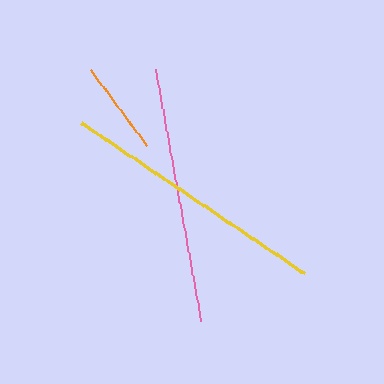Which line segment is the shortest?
The orange line is the shortest at approximately 94 pixels.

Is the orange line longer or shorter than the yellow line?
The yellow line is longer than the orange line.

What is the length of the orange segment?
The orange segment is approximately 94 pixels long.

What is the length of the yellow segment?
The yellow segment is approximately 269 pixels long.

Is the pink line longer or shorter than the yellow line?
The yellow line is longer than the pink line.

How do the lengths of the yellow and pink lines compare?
The yellow and pink lines are approximately the same length.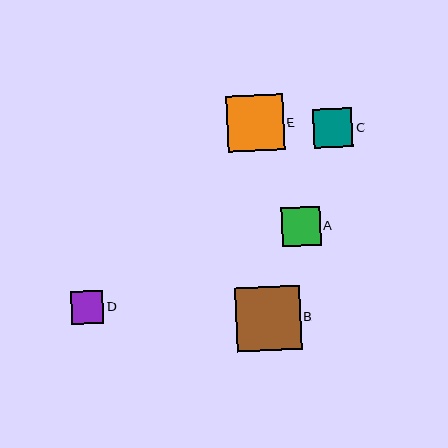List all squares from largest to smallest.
From largest to smallest: B, E, C, A, D.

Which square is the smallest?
Square D is the smallest with a size of approximately 33 pixels.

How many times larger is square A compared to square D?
Square A is approximately 1.2 times the size of square D.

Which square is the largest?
Square B is the largest with a size of approximately 64 pixels.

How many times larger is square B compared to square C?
Square B is approximately 1.7 times the size of square C.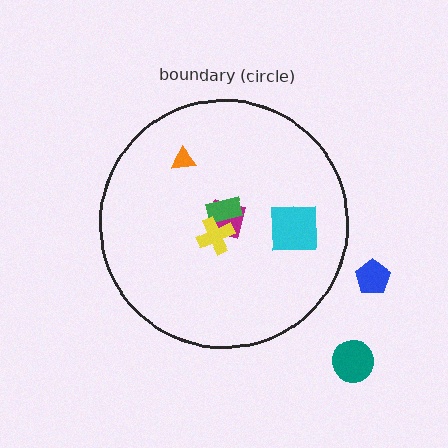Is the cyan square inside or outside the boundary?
Inside.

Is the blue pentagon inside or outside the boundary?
Outside.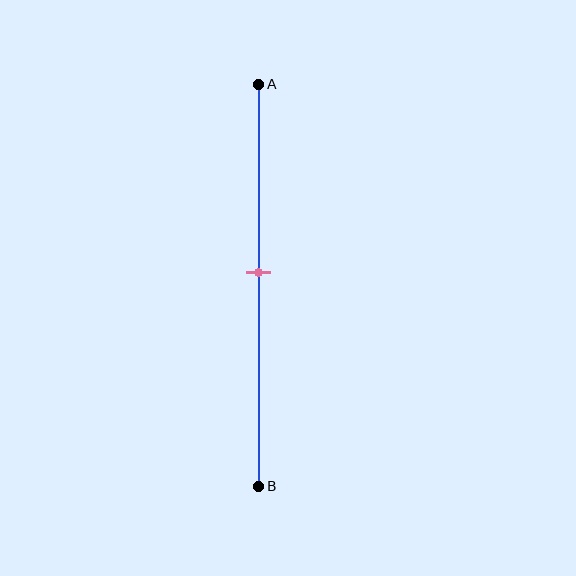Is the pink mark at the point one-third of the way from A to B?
No, the mark is at about 45% from A, not at the 33% one-third point.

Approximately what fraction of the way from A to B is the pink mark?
The pink mark is approximately 45% of the way from A to B.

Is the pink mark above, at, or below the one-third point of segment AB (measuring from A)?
The pink mark is below the one-third point of segment AB.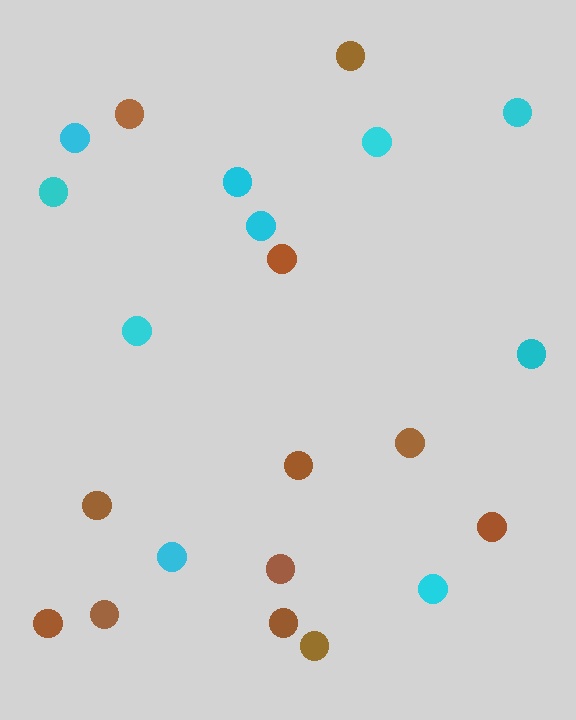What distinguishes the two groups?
There are 2 groups: one group of cyan circles (10) and one group of brown circles (12).